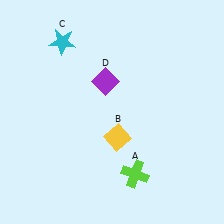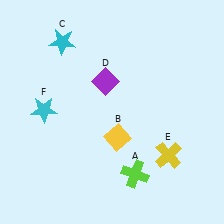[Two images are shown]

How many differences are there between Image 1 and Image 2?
There are 2 differences between the two images.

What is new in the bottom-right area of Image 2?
A yellow cross (E) was added in the bottom-right area of Image 2.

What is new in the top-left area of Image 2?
A cyan star (F) was added in the top-left area of Image 2.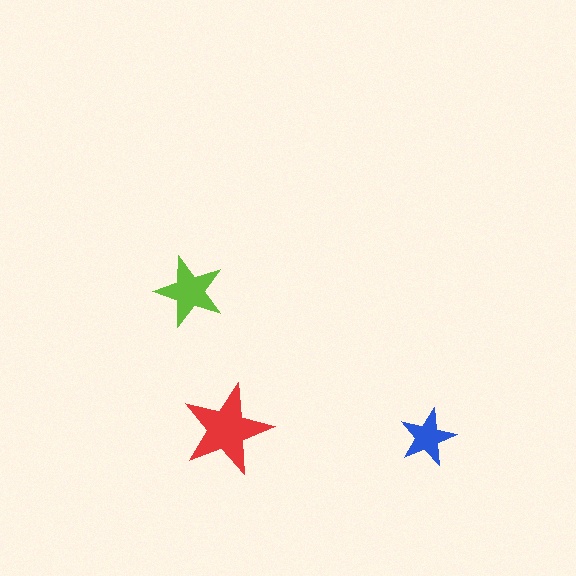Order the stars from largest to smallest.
the red one, the lime one, the blue one.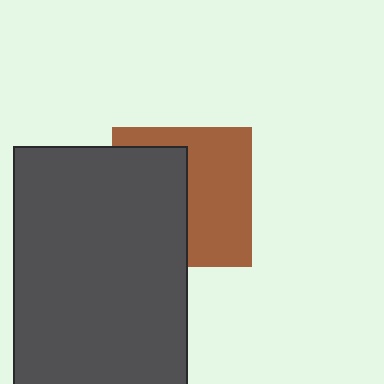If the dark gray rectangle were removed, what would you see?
You would see the complete brown square.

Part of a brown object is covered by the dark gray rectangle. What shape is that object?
It is a square.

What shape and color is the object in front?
The object in front is a dark gray rectangle.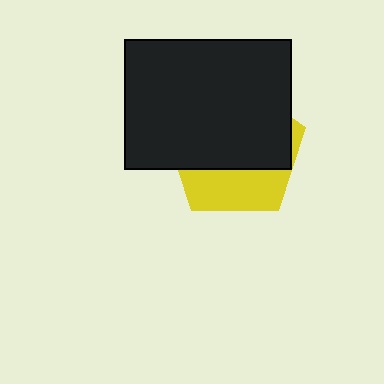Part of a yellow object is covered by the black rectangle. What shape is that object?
It is a pentagon.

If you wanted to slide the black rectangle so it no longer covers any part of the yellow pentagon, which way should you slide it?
Slide it up — that is the most direct way to separate the two shapes.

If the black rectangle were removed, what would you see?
You would see the complete yellow pentagon.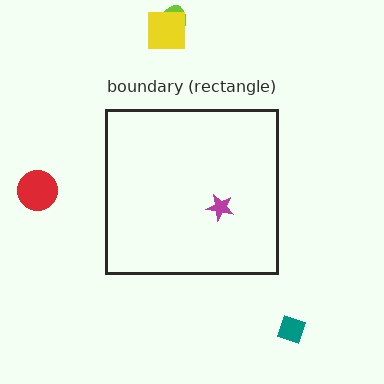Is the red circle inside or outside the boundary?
Outside.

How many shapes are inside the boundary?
1 inside, 4 outside.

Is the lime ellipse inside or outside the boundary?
Outside.